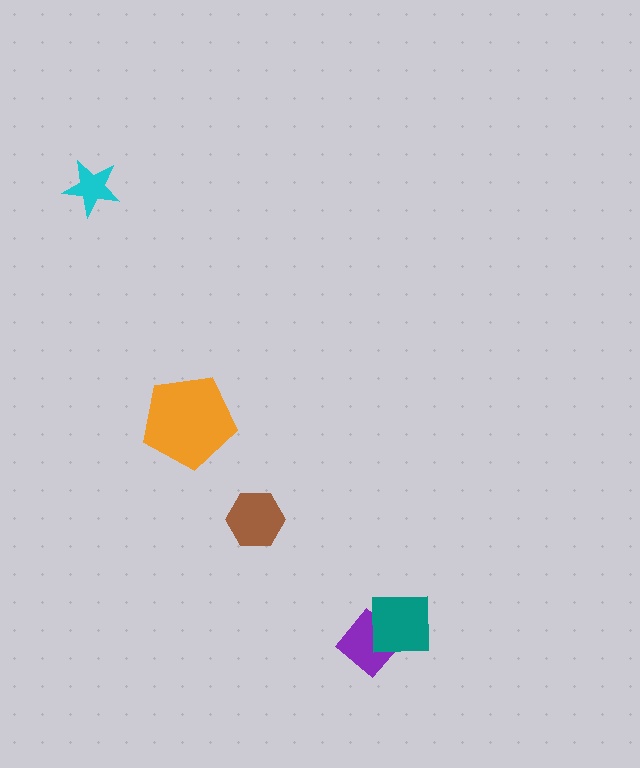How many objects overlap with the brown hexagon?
0 objects overlap with the brown hexagon.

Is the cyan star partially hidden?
No, no other shape covers it.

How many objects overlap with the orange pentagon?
0 objects overlap with the orange pentagon.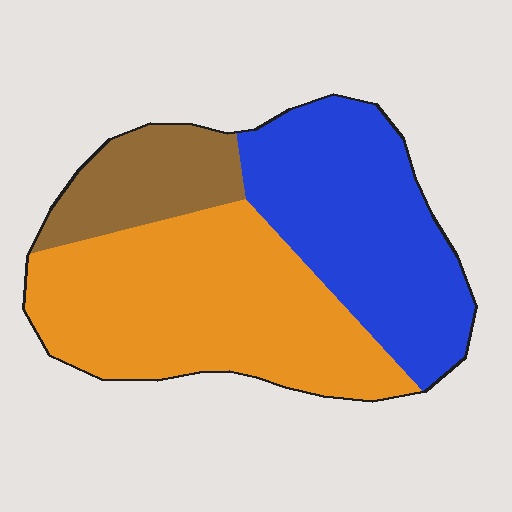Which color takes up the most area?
Orange, at roughly 45%.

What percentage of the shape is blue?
Blue covers about 35% of the shape.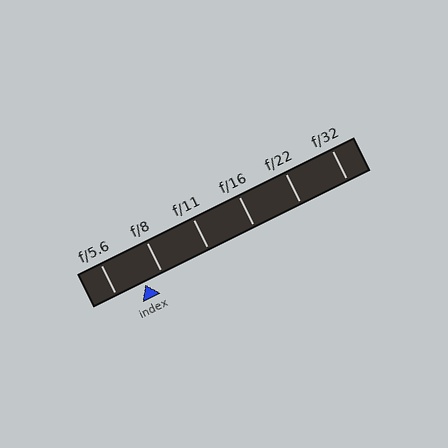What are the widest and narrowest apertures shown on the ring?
The widest aperture shown is f/5.6 and the narrowest is f/32.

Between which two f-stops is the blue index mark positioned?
The index mark is between f/5.6 and f/8.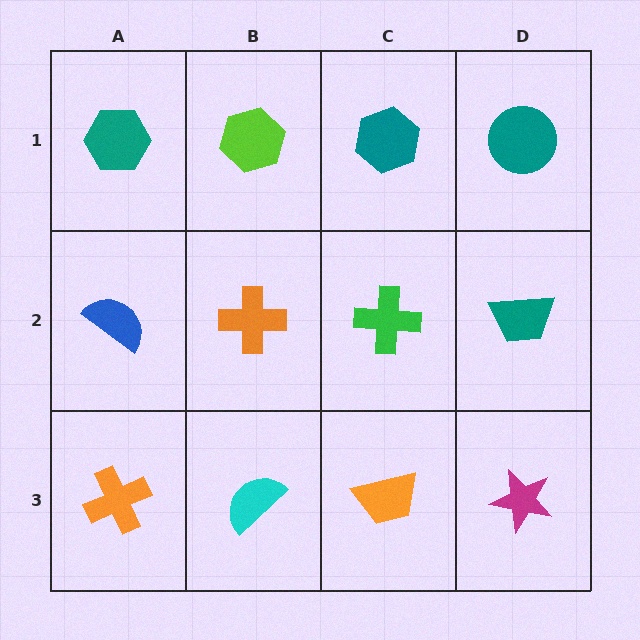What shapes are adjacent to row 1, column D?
A teal trapezoid (row 2, column D), a teal hexagon (row 1, column C).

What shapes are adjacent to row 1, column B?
An orange cross (row 2, column B), a teal hexagon (row 1, column A), a teal hexagon (row 1, column C).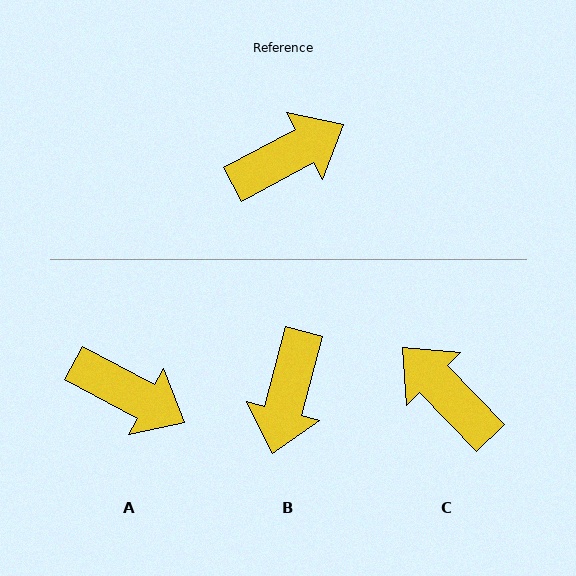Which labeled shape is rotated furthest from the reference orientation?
B, about 133 degrees away.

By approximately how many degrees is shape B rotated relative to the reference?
Approximately 133 degrees clockwise.